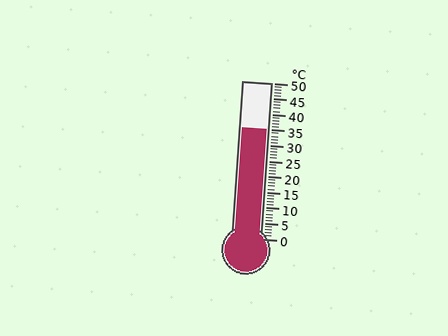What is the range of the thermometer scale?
The thermometer scale ranges from 0°C to 50°C.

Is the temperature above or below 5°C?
The temperature is above 5°C.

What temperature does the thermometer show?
The thermometer shows approximately 35°C.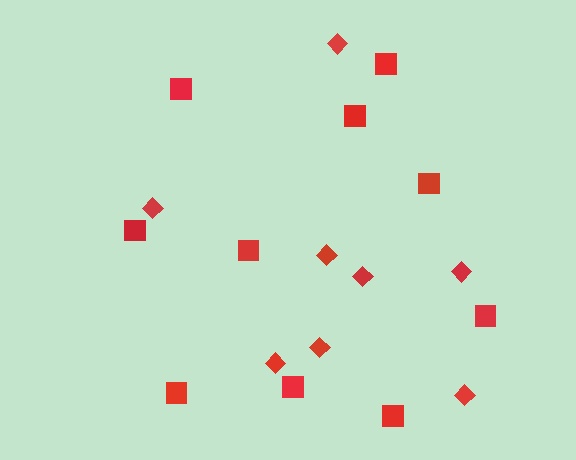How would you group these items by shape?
There are 2 groups: one group of squares (10) and one group of diamonds (8).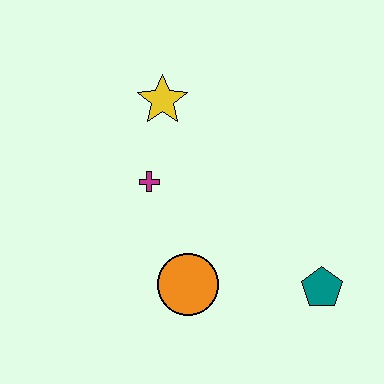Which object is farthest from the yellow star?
The teal pentagon is farthest from the yellow star.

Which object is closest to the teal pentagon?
The orange circle is closest to the teal pentagon.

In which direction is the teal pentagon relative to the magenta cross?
The teal pentagon is to the right of the magenta cross.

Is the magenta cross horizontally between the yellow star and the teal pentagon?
No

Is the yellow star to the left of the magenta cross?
No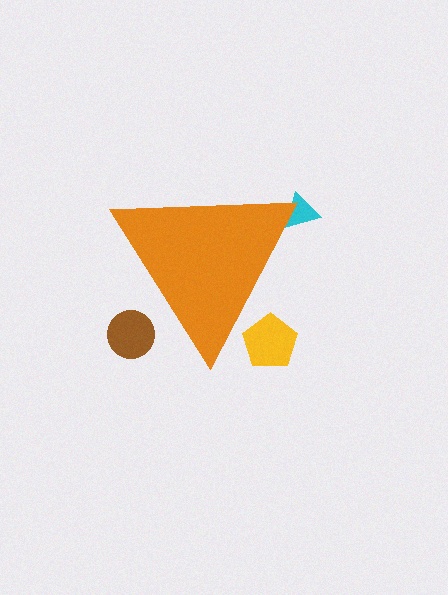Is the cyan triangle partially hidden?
Yes, the cyan triangle is partially hidden behind the orange triangle.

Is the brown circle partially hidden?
Yes, the brown circle is partially hidden behind the orange triangle.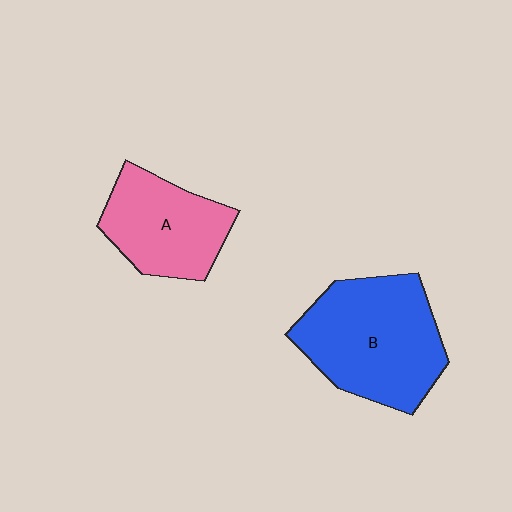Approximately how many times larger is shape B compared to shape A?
Approximately 1.5 times.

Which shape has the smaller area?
Shape A (pink).